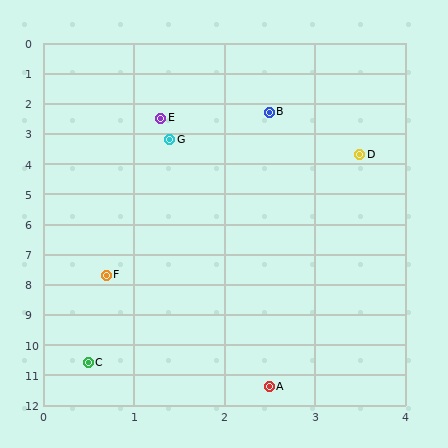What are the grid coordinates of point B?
Point B is at approximately (2.5, 2.3).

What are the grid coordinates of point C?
Point C is at approximately (0.5, 10.6).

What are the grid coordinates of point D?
Point D is at approximately (3.5, 3.7).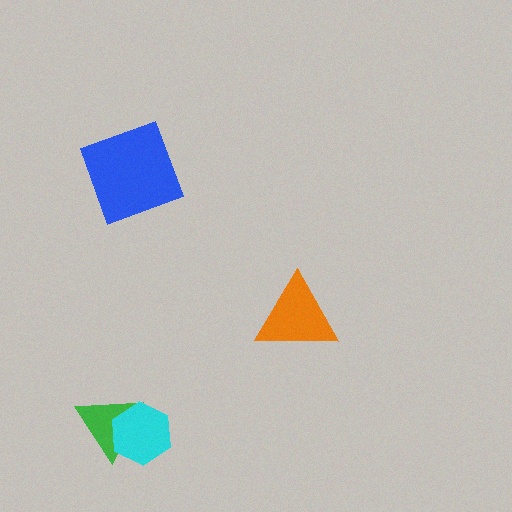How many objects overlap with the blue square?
0 objects overlap with the blue square.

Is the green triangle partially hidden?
Yes, it is partially covered by another shape.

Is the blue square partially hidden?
No, no other shape covers it.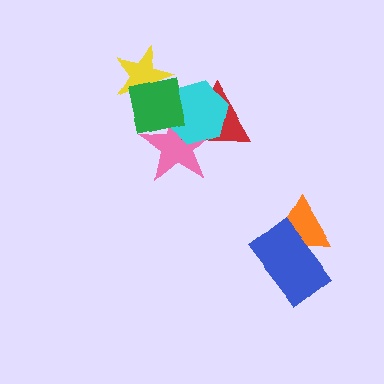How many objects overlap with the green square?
4 objects overlap with the green square.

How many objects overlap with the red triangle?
3 objects overlap with the red triangle.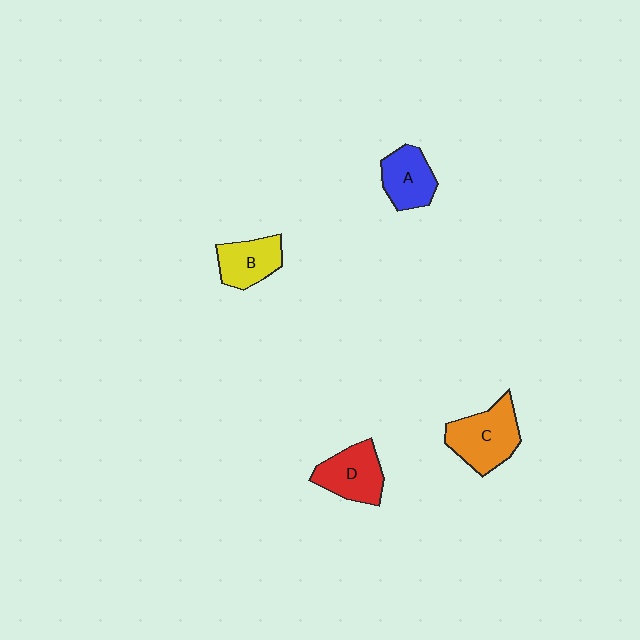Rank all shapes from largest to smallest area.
From largest to smallest: C (orange), D (red), B (yellow), A (blue).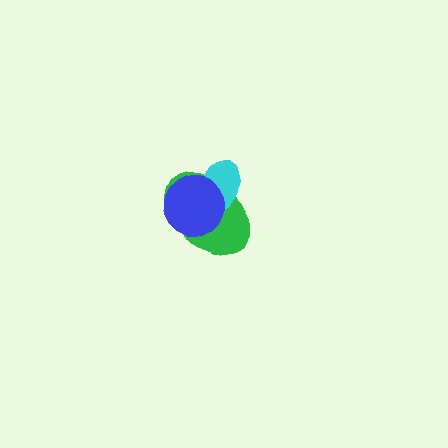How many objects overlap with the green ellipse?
2 objects overlap with the green ellipse.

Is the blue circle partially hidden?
No, no other shape covers it.